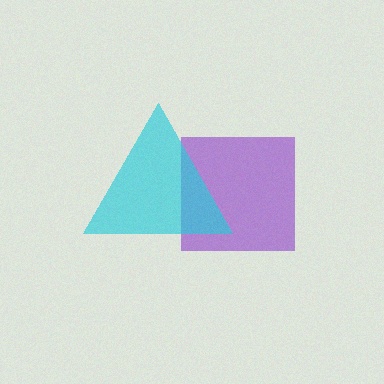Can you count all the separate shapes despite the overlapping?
Yes, there are 2 separate shapes.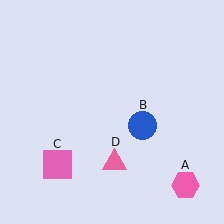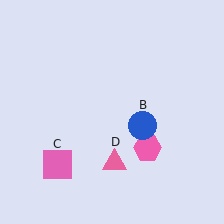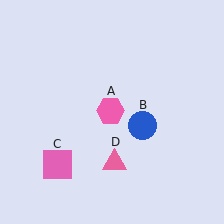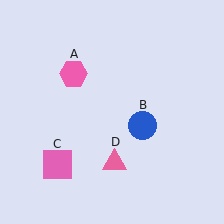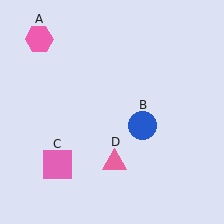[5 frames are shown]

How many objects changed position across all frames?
1 object changed position: pink hexagon (object A).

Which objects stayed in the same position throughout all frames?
Blue circle (object B) and pink square (object C) and pink triangle (object D) remained stationary.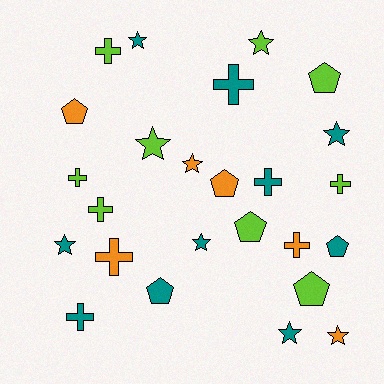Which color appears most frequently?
Teal, with 10 objects.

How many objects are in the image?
There are 25 objects.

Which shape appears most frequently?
Star, with 9 objects.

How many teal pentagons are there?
There are 2 teal pentagons.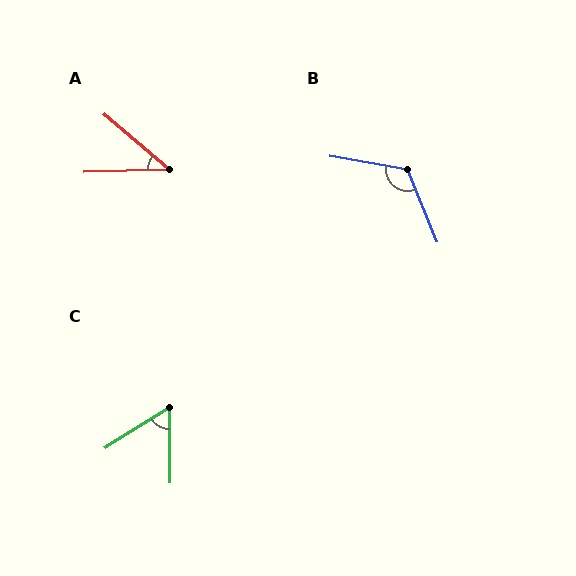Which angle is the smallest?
A, at approximately 42 degrees.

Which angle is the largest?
B, at approximately 122 degrees.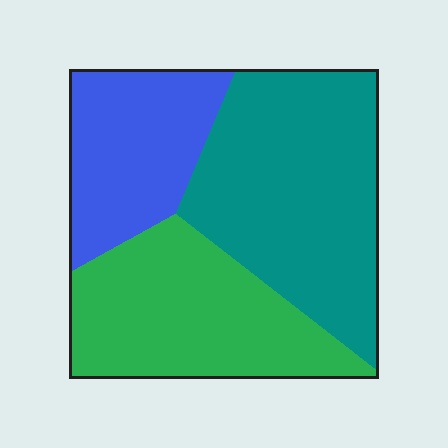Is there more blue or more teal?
Teal.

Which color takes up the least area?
Blue, at roughly 25%.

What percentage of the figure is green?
Green covers roughly 35% of the figure.